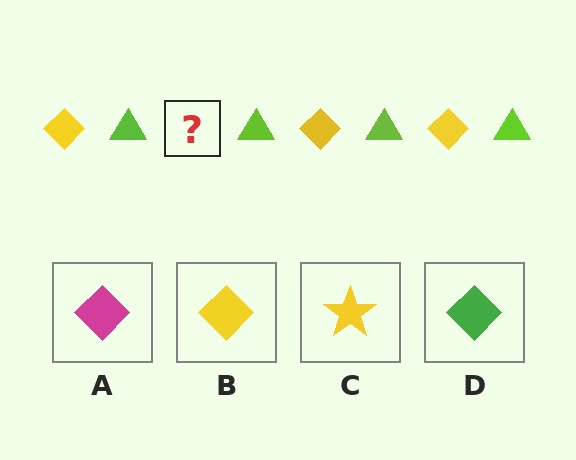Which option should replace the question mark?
Option B.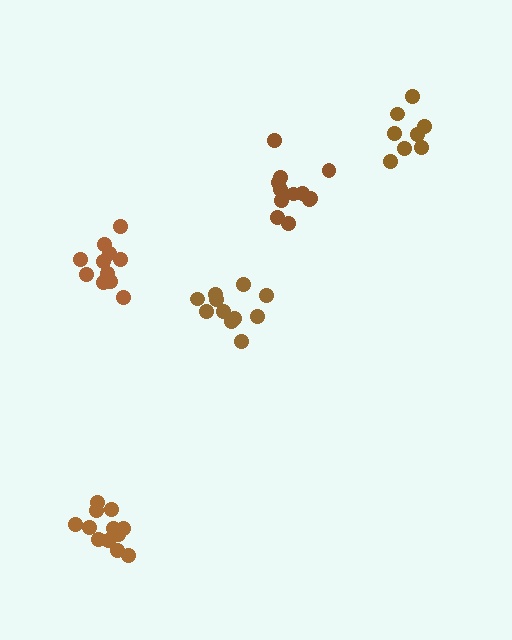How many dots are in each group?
Group 1: 11 dots, Group 2: 12 dots, Group 3: 11 dots, Group 4: 12 dots, Group 5: 8 dots (54 total).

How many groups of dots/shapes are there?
There are 5 groups.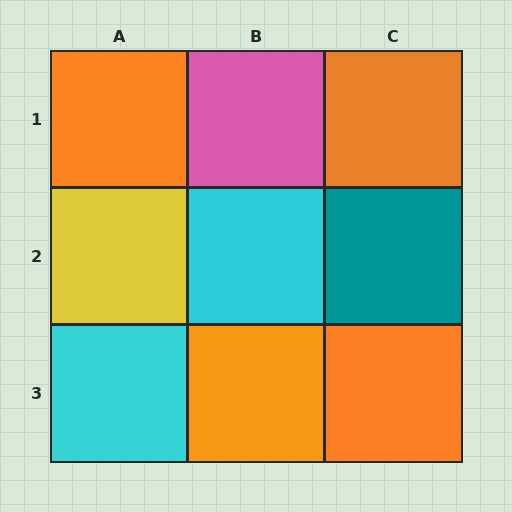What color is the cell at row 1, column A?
Orange.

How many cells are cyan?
2 cells are cyan.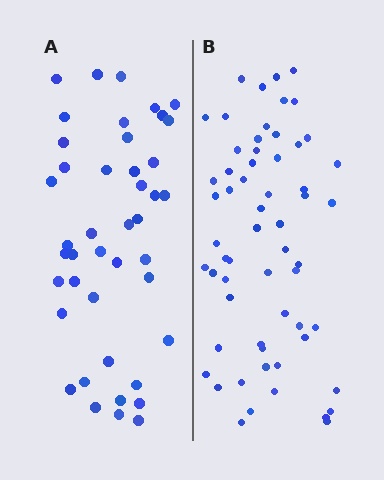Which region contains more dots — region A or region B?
Region B (the right region) has more dots.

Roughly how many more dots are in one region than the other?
Region B has approximately 15 more dots than region A.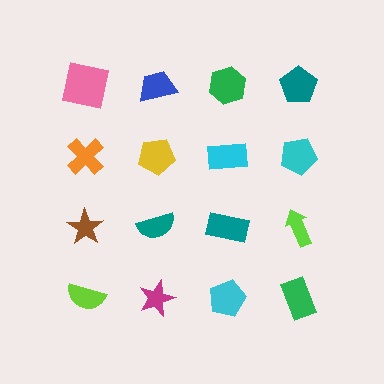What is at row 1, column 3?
A green hexagon.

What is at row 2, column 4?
A cyan pentagon.